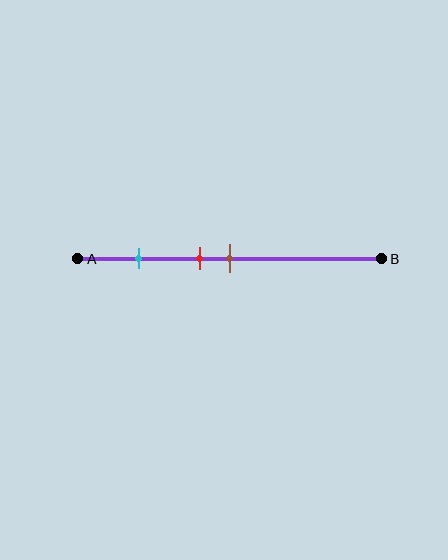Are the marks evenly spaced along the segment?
No, the marks are not evenly spaced.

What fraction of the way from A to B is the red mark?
The red mark is approximately 40% (0.4) of the way from A to B.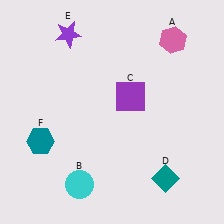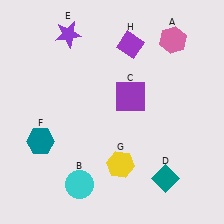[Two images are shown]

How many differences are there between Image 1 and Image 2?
There are 2 differences between the two images.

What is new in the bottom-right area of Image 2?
A yellow hexagon (G) was added in the bottom-right area of Image 2.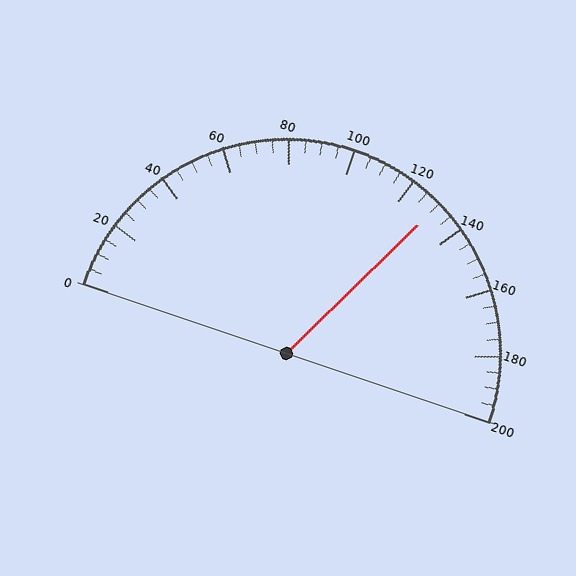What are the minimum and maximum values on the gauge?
The gauge ranges from 0 to 200.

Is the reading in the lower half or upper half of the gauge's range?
The reading is in the upper half of the range (0 to 200).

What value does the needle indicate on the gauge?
The needle indicates approximately 130.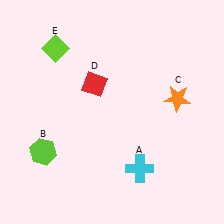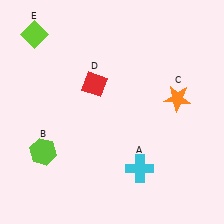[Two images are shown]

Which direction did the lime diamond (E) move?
The lime diamond (E) moved left.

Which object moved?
The lime diamond (E) moved left.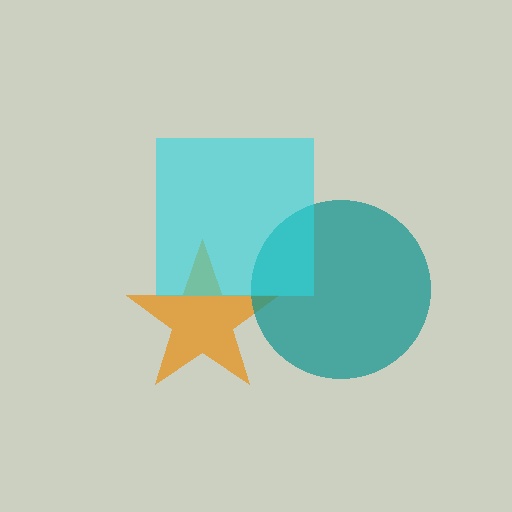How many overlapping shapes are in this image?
There are 3 overlapping shapes in the image.